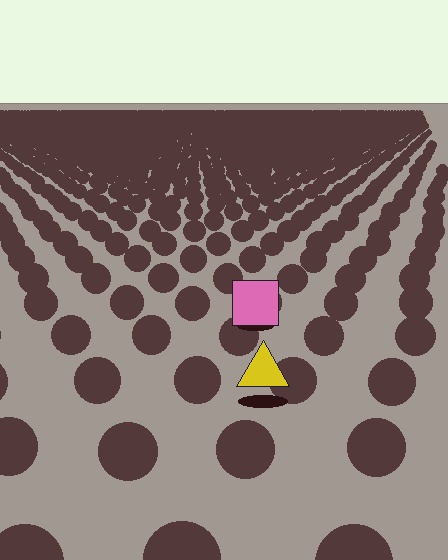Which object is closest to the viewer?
The yellow triangle is closest. The texture marks near it are larger and more spread out.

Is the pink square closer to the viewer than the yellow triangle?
No. The yellow triangle is closer — you can tell from the texture gradient: the ground texture is coarser near it.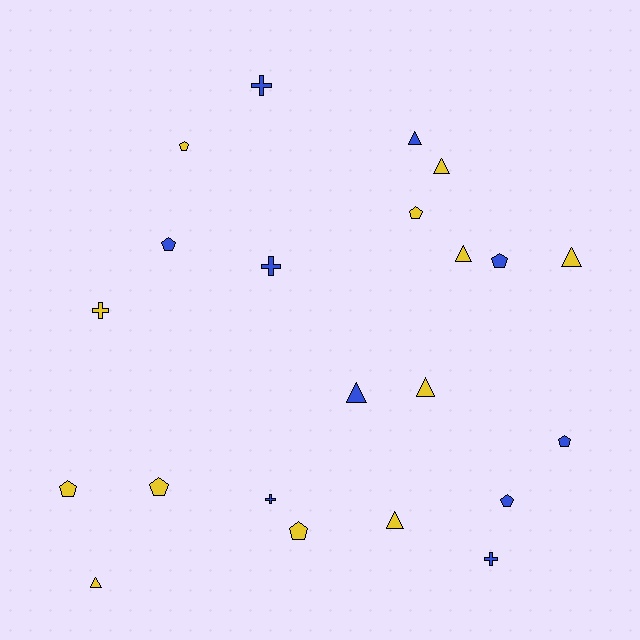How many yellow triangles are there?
There are 6 yellow triangles.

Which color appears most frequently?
Yellow, with 12 objects.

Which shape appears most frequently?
Pentagon, with 9 objects.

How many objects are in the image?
There are 22 objects.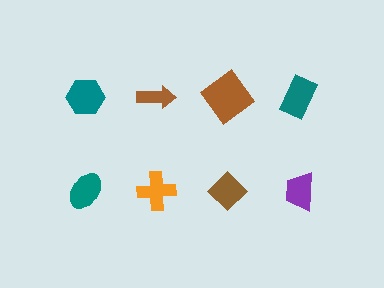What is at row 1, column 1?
A teal hexagon.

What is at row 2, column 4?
A purple trapezoid.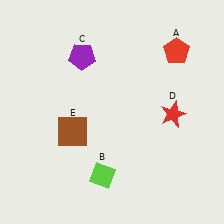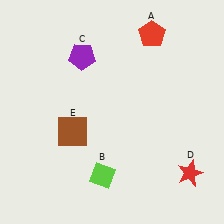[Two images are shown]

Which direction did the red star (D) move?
The red star (D) moved down.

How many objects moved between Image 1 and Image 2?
2 objects moved between the two images.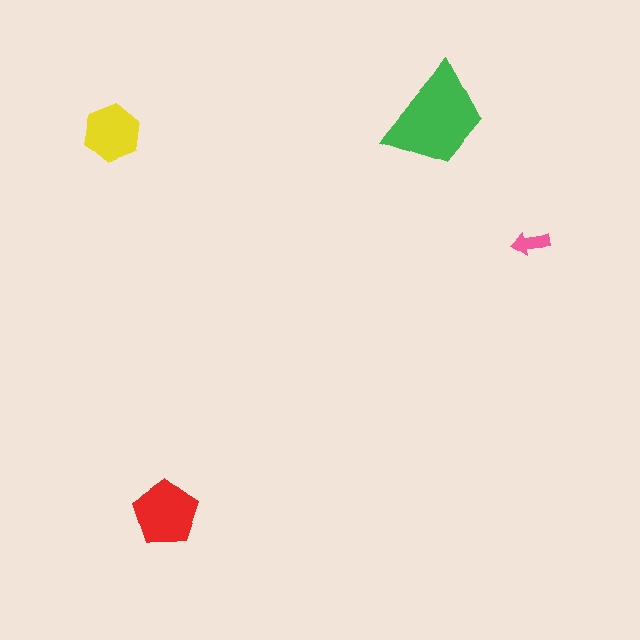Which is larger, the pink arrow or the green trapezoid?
The green trapezoid.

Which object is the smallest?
The pink arrow.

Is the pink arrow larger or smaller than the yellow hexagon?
Smaller.